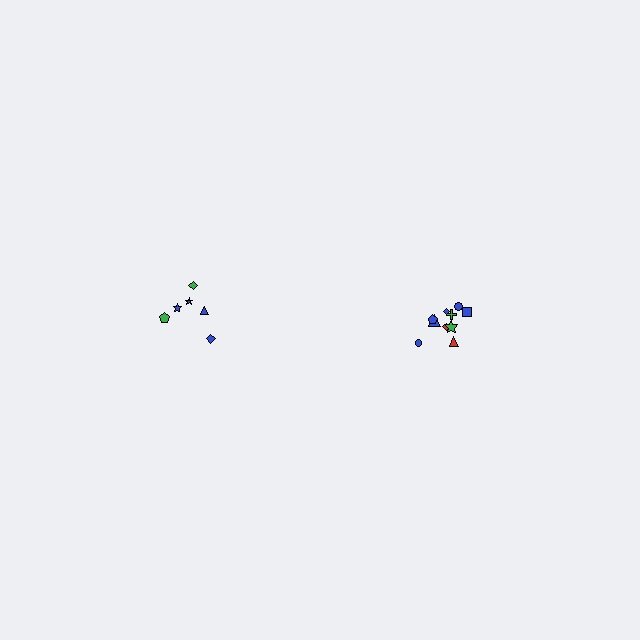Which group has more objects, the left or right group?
The right group.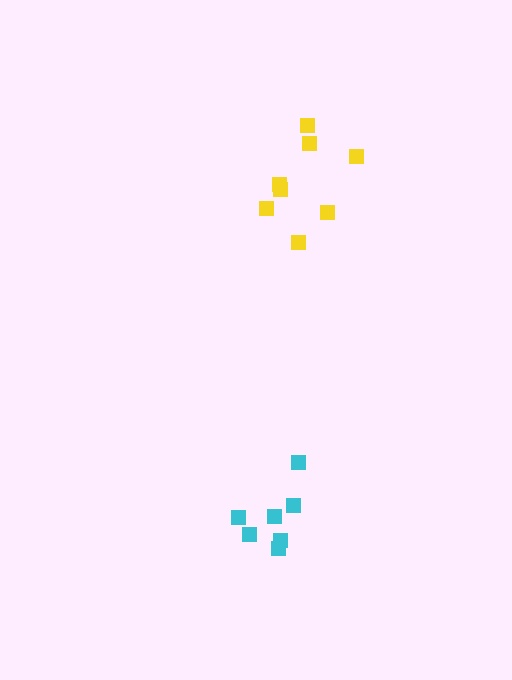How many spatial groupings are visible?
There are 2 spatial groupings.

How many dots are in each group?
Group 1: 7 dots, Group 2: 8 dots (15 total).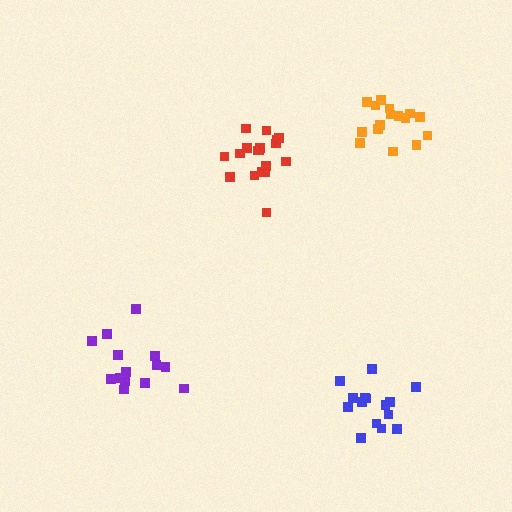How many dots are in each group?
Group 1: 16 dots, Group 2: 18 dots, Group 3: 14 dots, Group 4: 16 dots (64 total).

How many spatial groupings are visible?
There are 4 spatial groupings.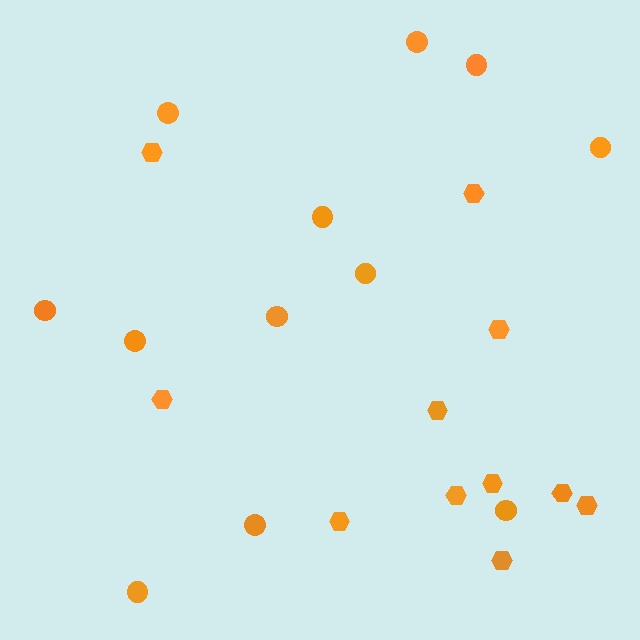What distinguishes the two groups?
There are 2 groups: one group of circles (12) and one group of hexagons (11).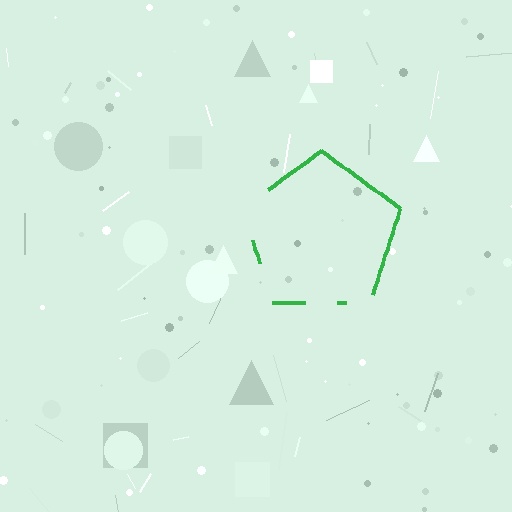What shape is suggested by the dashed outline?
The dashed outline suggests a pentagon.